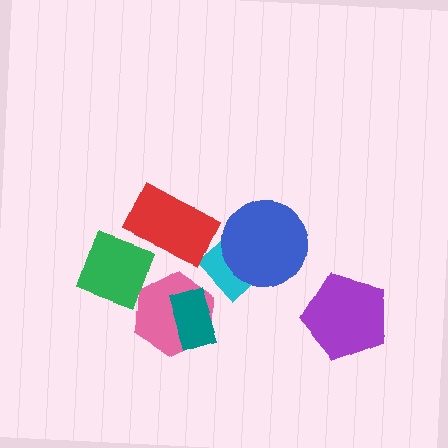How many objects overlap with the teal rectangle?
1 object overlaps with the teal rectangle.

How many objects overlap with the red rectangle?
1 object overlaps with the red rectangle.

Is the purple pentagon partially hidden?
No, no other shape covers it.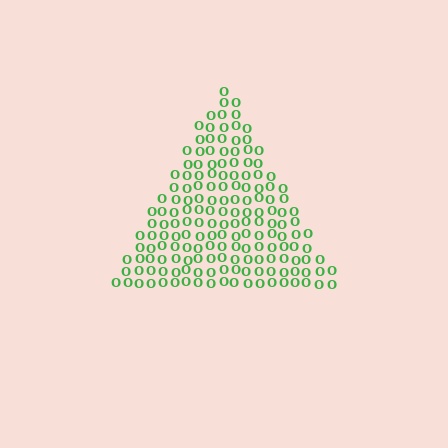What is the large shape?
The large shape is a triangle.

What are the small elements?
The small elements are letter O's.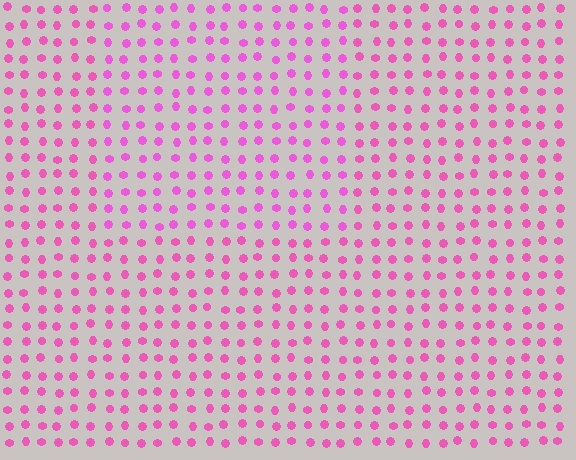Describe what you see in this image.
The image is filled with small pink elements in a uniform arrangement. A rectangle-shaped region is visible where the elements are tinted to a slightly different hue, forming a subtle color boundary.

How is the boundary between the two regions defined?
The boundary is defined purely by a slight shift in hue (about 16 degrees). Spacing, size, and orientation are identical on both sides.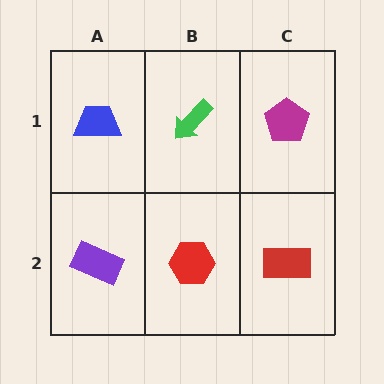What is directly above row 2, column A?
A blue trapezoid.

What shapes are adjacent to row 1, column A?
A purple rectangle (row 2, column A), a green arrow (row 1, column B).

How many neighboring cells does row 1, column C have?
2.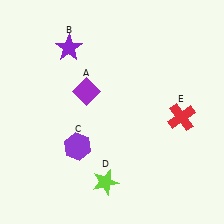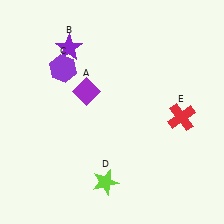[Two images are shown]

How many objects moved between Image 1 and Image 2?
1 object moved between the two images.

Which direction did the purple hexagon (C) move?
The purple hexagon (C) moved up.